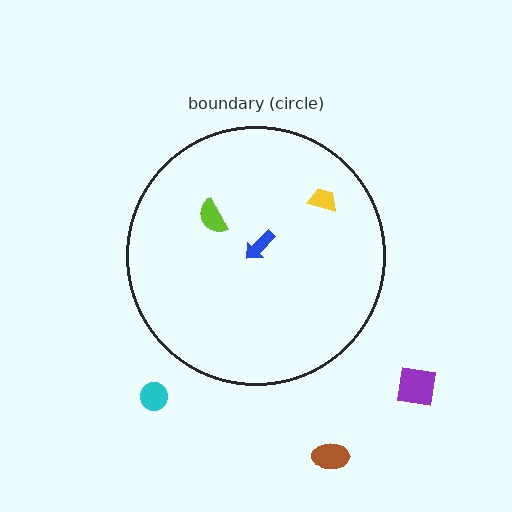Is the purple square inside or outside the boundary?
Outside.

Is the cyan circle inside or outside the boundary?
Outside.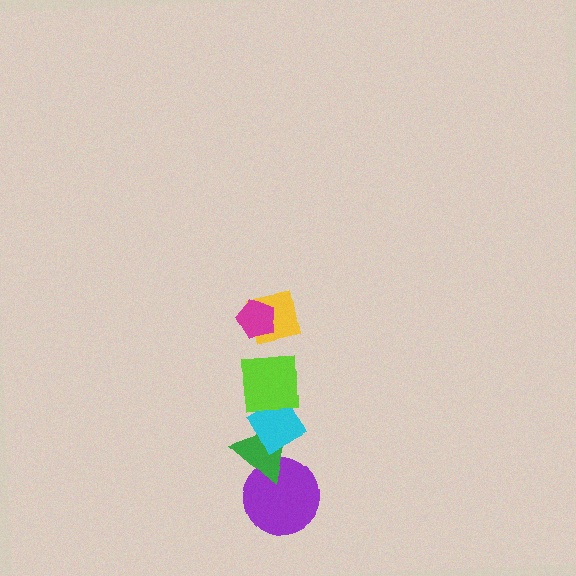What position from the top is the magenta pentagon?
The magenta pentagon is 1st from the top.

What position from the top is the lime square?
The lime square is 3rd from the top.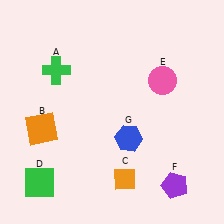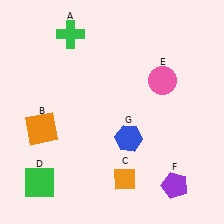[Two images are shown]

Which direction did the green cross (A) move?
The green cross (A) moved up.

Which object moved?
The green cross (A) moved up.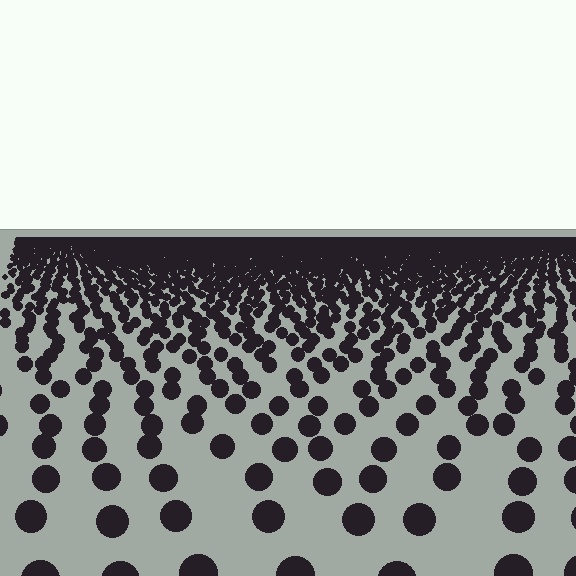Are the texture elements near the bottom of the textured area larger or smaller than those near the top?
Larger. Near the bottom, elements are closer to the viewer and appear at a bigger on-screen size.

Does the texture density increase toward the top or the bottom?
Density increases toward the top.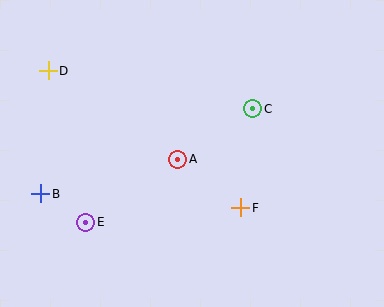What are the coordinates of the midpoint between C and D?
The midpoint between C and D is at (150, 90).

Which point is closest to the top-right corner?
Point C is closest to the top-right corner.